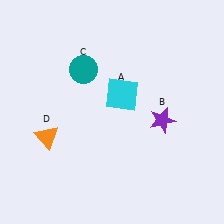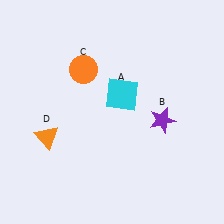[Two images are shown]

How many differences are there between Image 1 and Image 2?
There is 1 difference between the two images.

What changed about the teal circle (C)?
In Image 1, C is teal. In Image 2, it changed to orange.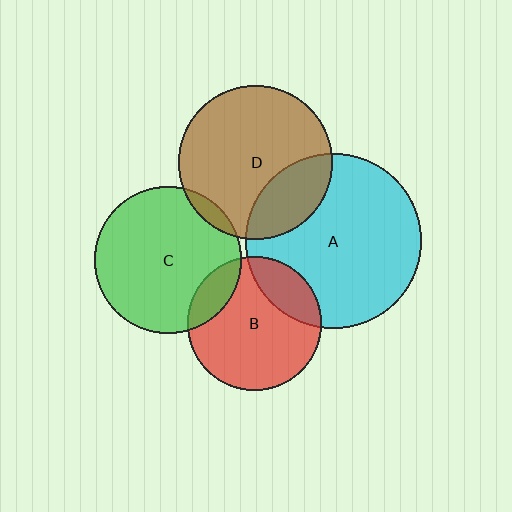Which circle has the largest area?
Circle A (cyan).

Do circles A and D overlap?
Yes.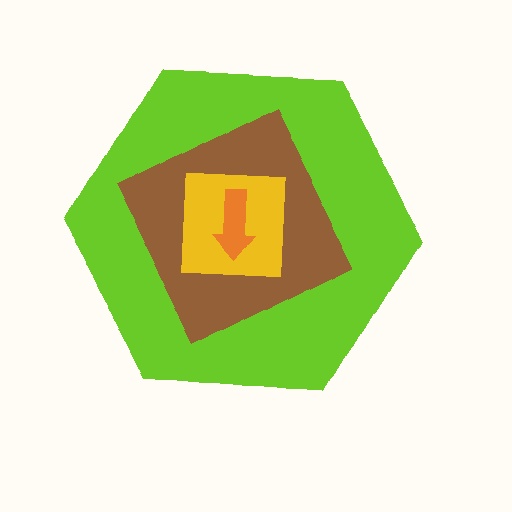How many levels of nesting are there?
4.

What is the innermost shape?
The orange arrow.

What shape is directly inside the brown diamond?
The yellow square.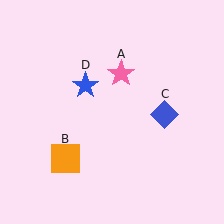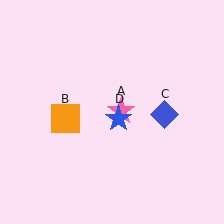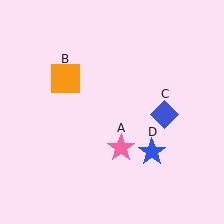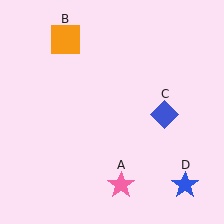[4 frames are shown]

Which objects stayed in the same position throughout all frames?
Blue diamond (object C) remained stationary.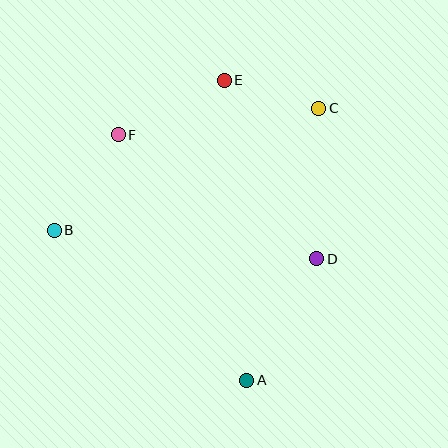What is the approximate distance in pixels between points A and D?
The distance between A and D is approximately 141 pixels.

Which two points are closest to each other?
Points C and E are closest to each other.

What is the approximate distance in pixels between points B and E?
The distance between B and E is approximately 226 pixels.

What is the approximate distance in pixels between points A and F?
The distance between A and F is approximately 277 pixels.